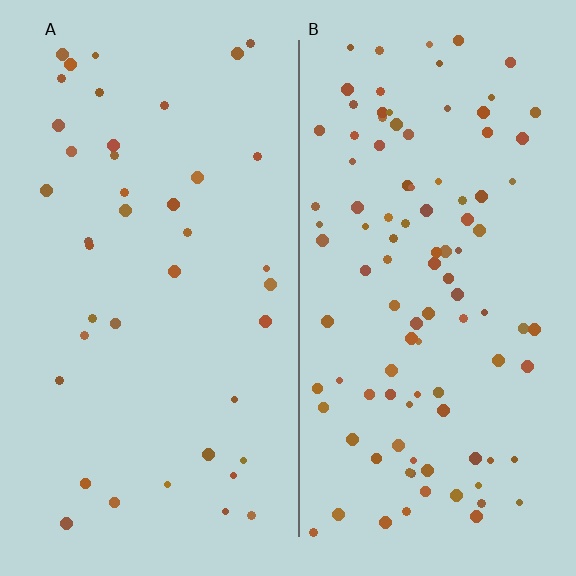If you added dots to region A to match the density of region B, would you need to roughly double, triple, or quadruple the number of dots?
Approximately triple.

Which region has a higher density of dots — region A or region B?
B (the right).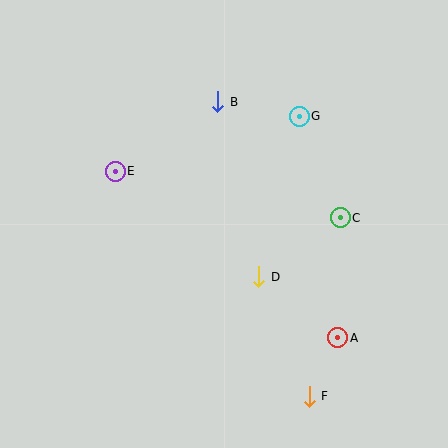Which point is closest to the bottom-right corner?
Point F is closest to the bottom-right corner.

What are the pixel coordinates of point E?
Point E is at (115, 171).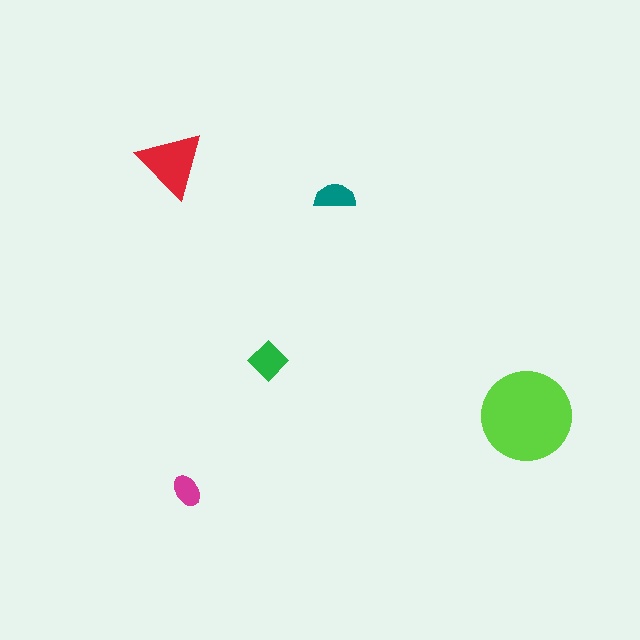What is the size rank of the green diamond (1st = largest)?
3rd.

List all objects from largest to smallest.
The lime circle, the red triangle, the green diamond, the teal semicircle, the magenta ellipse.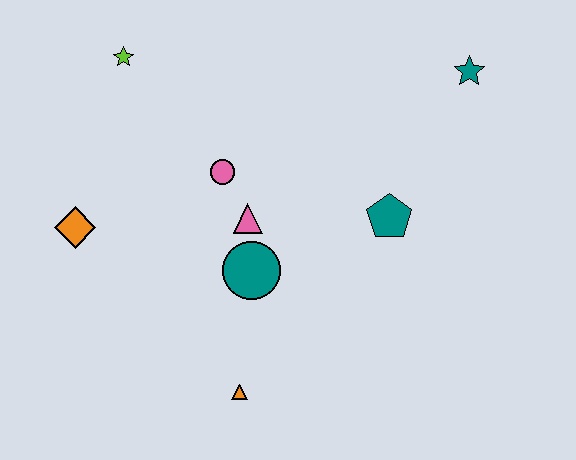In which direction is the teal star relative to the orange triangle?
The teal star is above the orange triangle.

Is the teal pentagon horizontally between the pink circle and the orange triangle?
No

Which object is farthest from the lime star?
The orange triangle is farthest from the lime star.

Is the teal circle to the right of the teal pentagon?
No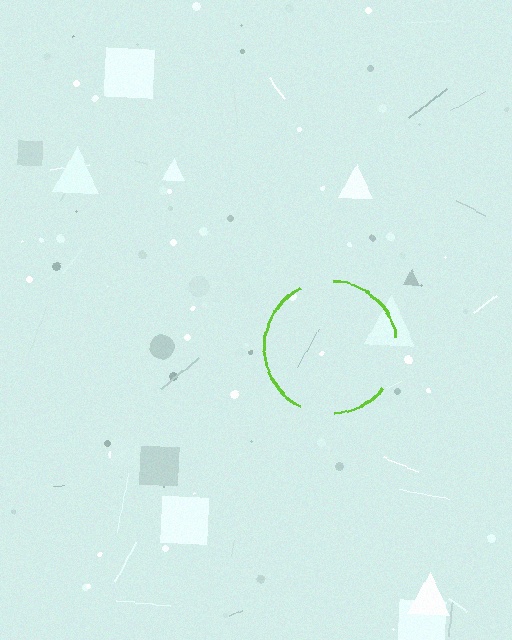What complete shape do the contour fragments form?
The contour fragments form a circle.